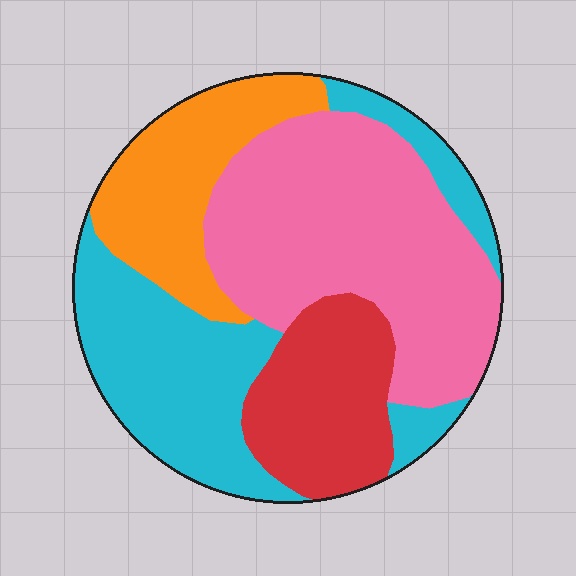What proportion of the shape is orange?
Orange takes up between a sixth and a third of the shape.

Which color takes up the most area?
Pink, at roughly 35%.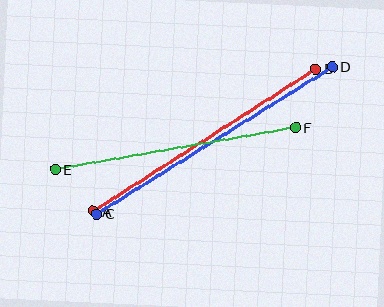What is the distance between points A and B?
The distance is approximately 264 pixels.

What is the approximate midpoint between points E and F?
The midpoint is at approximately (175, 148) pixels.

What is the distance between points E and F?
The distance is approximately 244 pixels.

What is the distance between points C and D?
The distance is approximately 278 pixels.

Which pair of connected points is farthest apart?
Points C and D are farthest apart.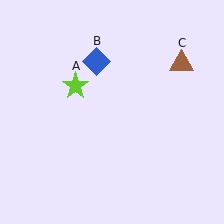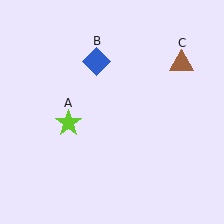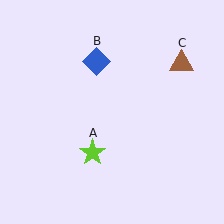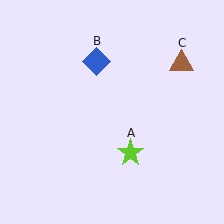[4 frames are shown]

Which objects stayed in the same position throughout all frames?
Blue diamond (object B) and brown triangle (object C) remained stationary.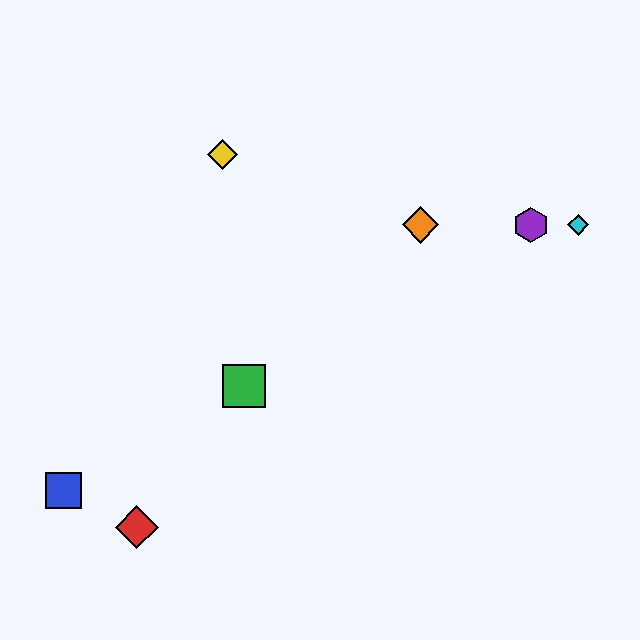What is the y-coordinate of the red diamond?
The red diamond is at y≈527.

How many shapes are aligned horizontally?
3 shapes (the purple hexagon, the orange diamond, the cyan diamond) are aligned horizontally.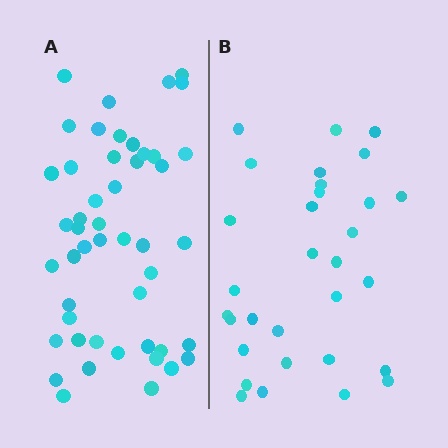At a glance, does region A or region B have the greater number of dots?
Region A (the left region) has more dots.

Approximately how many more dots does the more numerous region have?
Region A has approximately 15 more dots than region B.